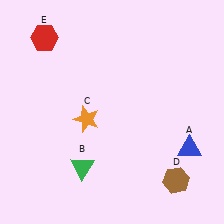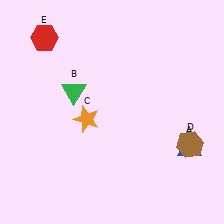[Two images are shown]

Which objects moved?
The objects that moved are: the green triangle (B), the brown hexagon (D).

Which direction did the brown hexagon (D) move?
The brown hexagon (D) moved up.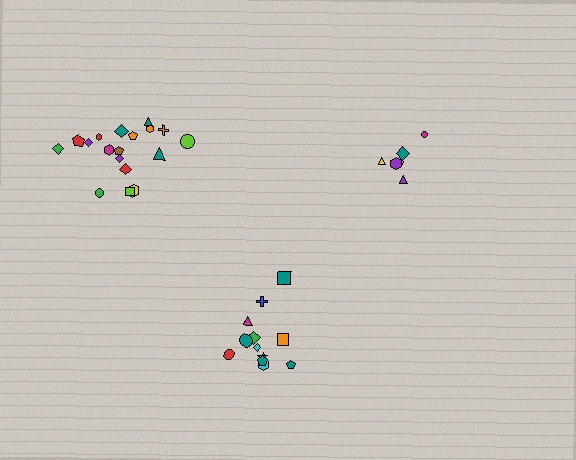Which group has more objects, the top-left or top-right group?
The top-left group.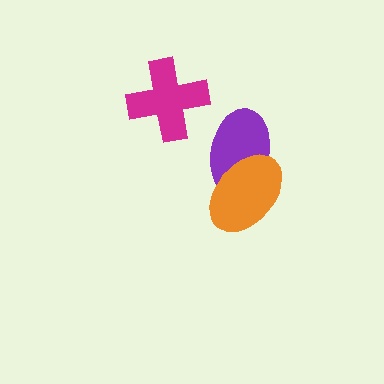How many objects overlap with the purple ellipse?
1 object overlaps with the purple ellipse.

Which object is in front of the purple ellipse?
The orange ellipse is in front of the purple ellipse.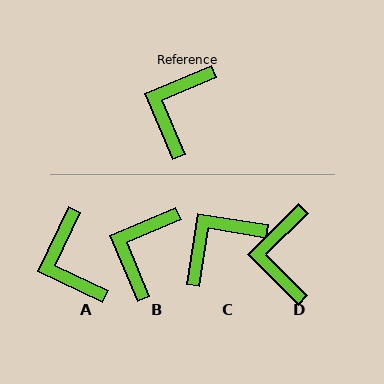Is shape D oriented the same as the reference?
No, it is off by about 22 degrees.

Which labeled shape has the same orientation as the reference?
B.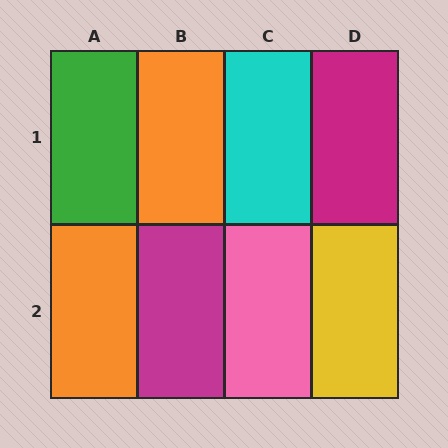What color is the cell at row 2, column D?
Yellow.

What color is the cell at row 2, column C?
Pink.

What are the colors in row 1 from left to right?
Green, orange, cyan, magenta.